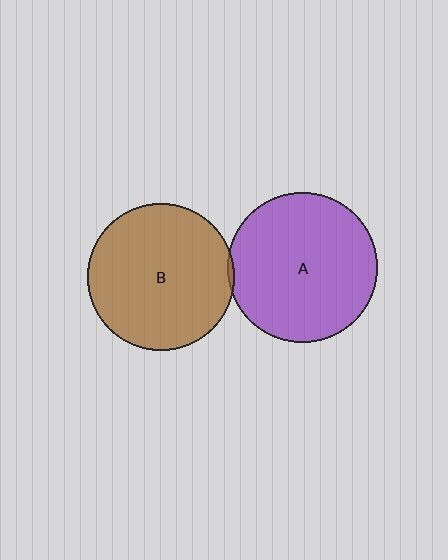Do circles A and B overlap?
Yes.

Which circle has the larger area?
Circle A (purple).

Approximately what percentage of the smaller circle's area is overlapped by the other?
Approximately 5%.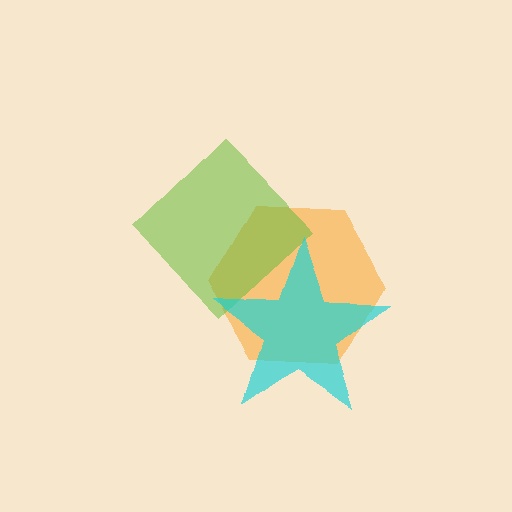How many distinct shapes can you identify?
There are 3 distinct shapes: an orange hexagon, a lime diamond, a cyan star.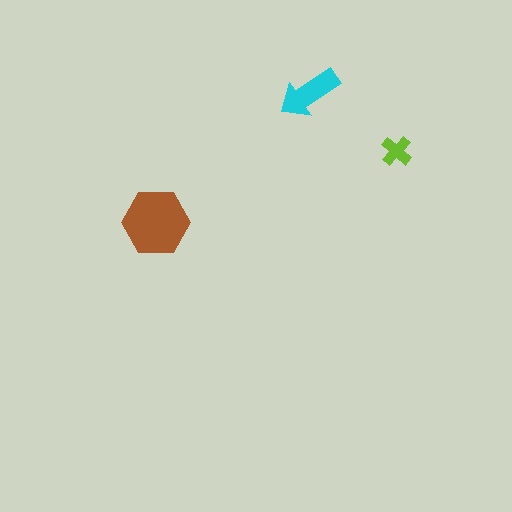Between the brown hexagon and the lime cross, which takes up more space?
The brown hexagon.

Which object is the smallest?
The lime cross.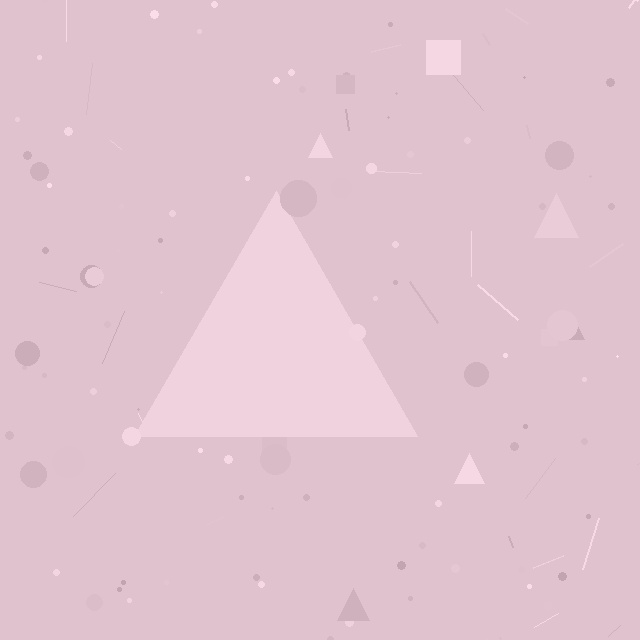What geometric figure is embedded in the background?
A triangle is embedded in the background.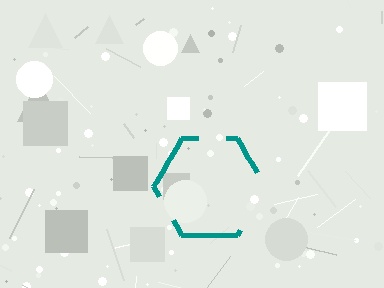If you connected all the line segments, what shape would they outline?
They would outline a hexagon.